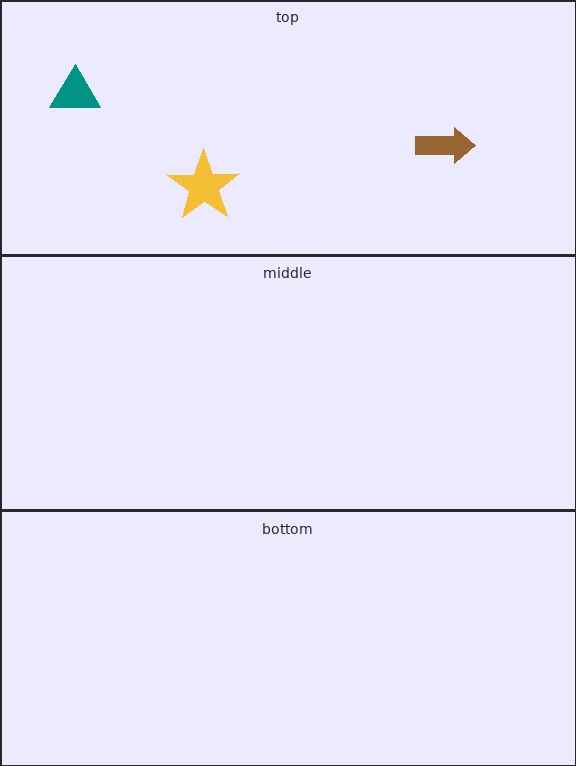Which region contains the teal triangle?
The top region.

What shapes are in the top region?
The teal triangle, the yellow star, the brown arrow.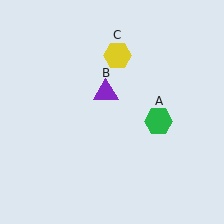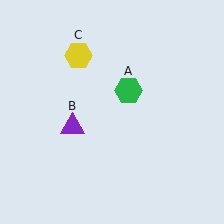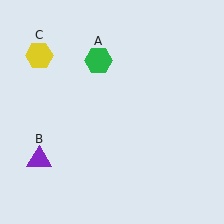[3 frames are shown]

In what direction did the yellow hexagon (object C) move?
The yellow hexagon (object C) moved left.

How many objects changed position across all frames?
3 objects changed position: green hexagon (object A), purple triangle (object B), yellow hexagon (object C).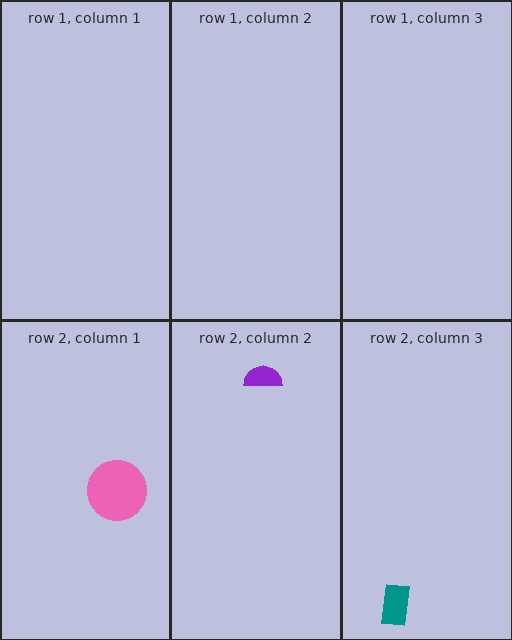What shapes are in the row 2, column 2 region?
The purple semicircle.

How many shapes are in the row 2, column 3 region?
1.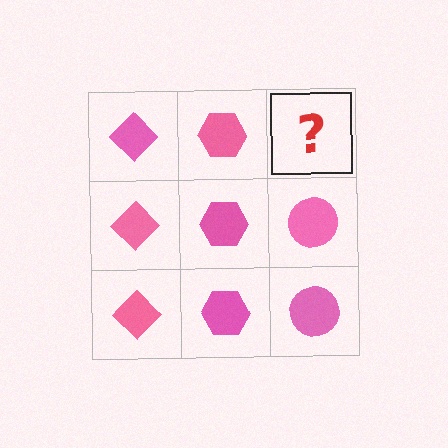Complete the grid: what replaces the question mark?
The question mark should be replaced with a pink circle.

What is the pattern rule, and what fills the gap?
The rule is that each column has a consistent shape. The gap should be filled with a pink circle.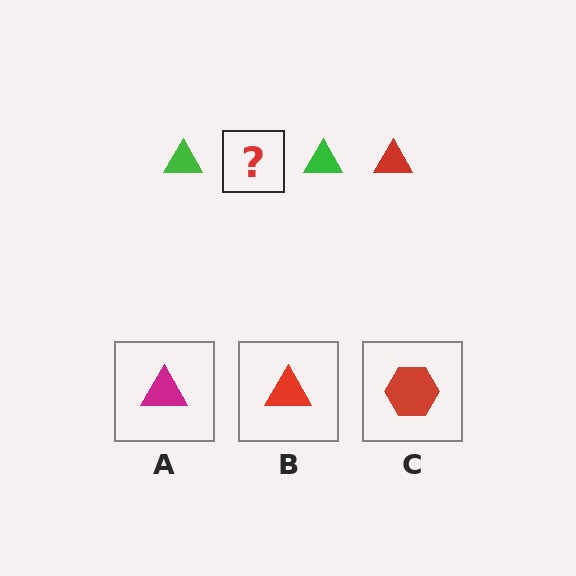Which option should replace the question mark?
Option B.